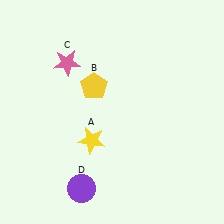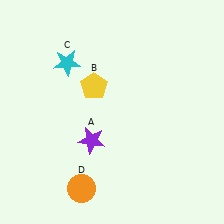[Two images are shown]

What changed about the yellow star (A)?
In Image 1, A is yellow. In Image 2, it changed to purple.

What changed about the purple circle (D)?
In Image 1, D is purple. In Image 2, it changed to orange.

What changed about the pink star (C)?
In Image 1, C is pink. In Image 2, it changed to cyan.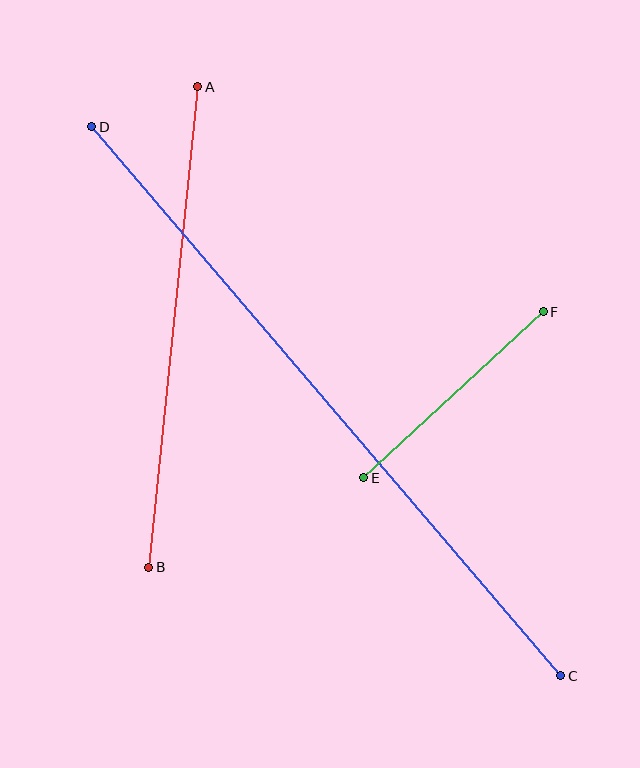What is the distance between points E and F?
The distance is approximately 245 pixels.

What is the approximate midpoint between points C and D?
The midpoint is at approximately (326, 401) pixels.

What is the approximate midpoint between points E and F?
The midpoint is at approximately (454, 395) pixels.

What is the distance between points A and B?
The distance is approximately 483 pixels.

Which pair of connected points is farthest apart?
Points C and D are farthest apart.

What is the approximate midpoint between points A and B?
The midpoint is at approximately (173, 327) pixels.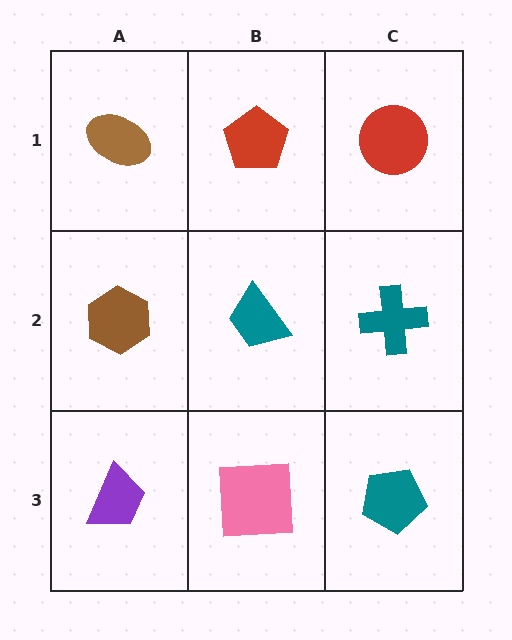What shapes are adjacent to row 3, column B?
A teal trapezoid (row 2, column B), a purple trapezoid (row 3, column A), a teal pentagon (row 3, column C).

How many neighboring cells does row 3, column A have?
2.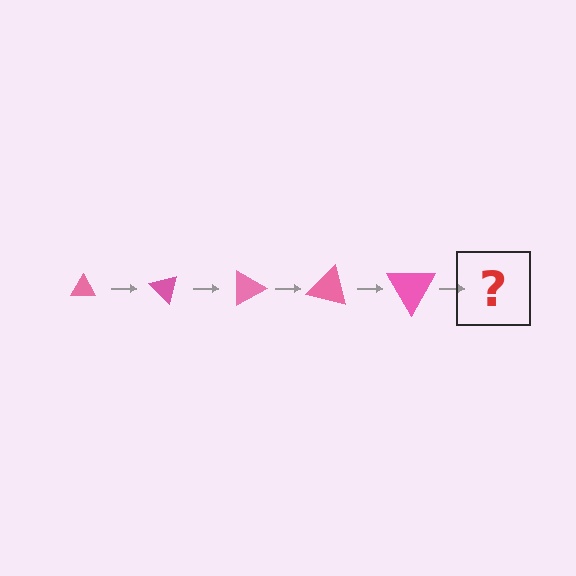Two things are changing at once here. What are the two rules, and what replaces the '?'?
The two rules are that the triangle grows larger each step and it rotates 45 degrees each step. The '?' should be a triangle, larger than the previous one and rotated 225 degrees from the start.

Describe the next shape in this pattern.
It should be a triangle, larger than the previous one and rotated 225 degrees from the start.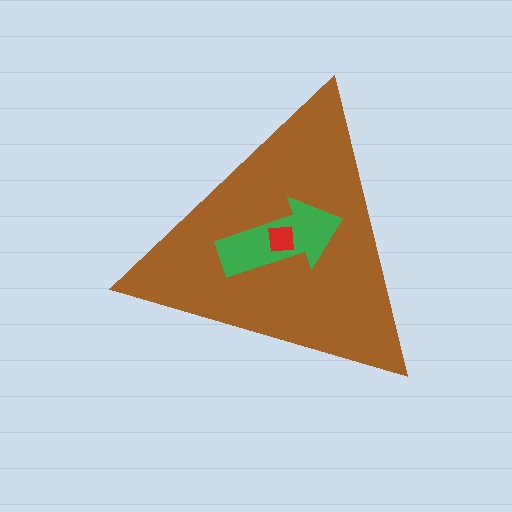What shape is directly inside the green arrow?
The red square.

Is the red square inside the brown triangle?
Yes.